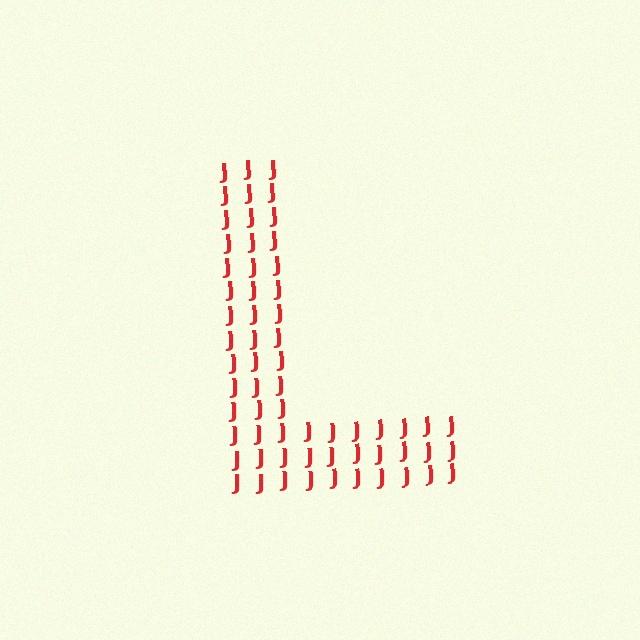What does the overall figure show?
The overall figure shows the letter L.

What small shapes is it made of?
It is made of small letter J's.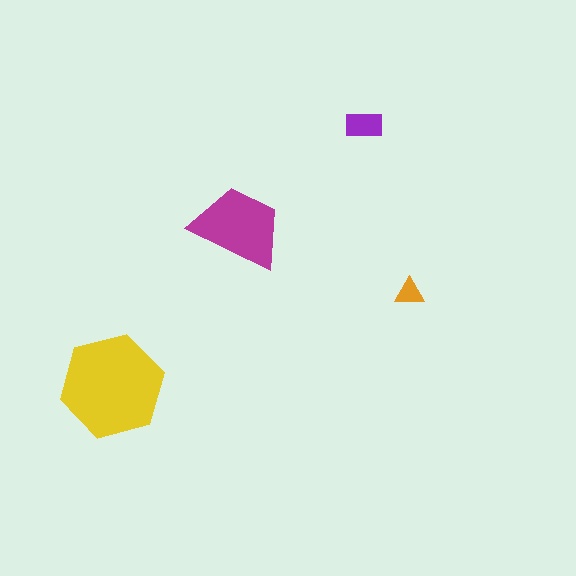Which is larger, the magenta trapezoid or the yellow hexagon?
The yellow hexagon.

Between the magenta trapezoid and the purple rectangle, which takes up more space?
The magenta trapezoid.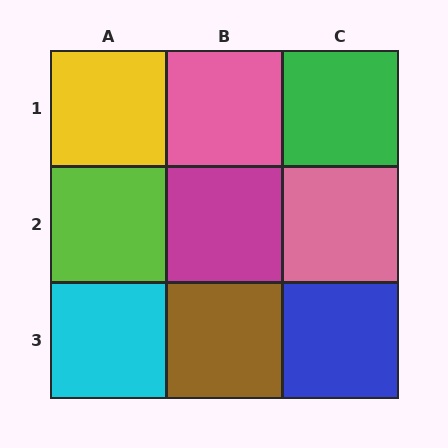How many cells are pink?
2 cells are pink.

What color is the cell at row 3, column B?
Brown.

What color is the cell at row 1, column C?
Green.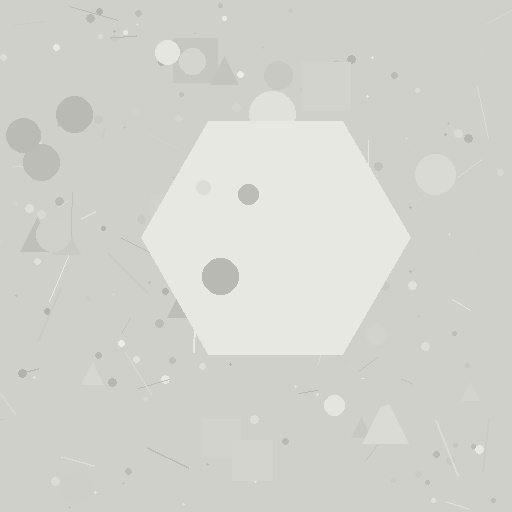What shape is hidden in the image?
A hexagon is hidden in the image.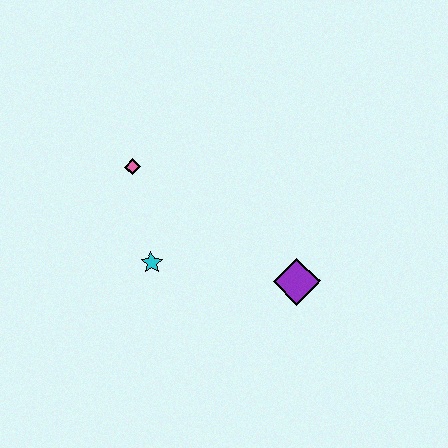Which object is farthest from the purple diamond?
The pink diamond is farthest from the purple diamond.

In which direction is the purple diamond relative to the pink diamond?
The purple diamond is to the right of the pink diamond.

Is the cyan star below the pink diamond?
Yes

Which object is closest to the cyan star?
The pink diamond is closest to the cyan star.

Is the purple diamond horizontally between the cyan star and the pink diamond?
No